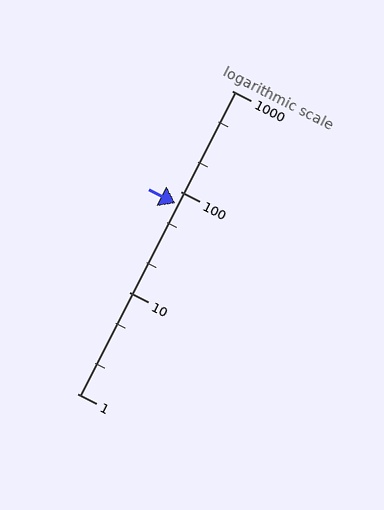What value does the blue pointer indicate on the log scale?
The pointer indicates approximately 76.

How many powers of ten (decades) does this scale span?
The scale spans 3 decades, from 1 to 1000.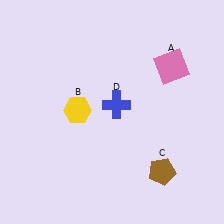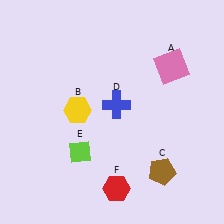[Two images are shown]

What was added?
A lime diamond (E), a red hexagon (F) were added in Image 2.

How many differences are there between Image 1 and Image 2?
There are 2 differences between the two images.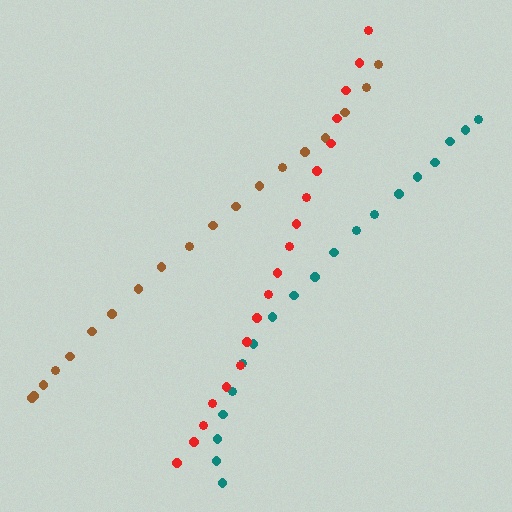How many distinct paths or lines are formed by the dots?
There are 3 distinct paths.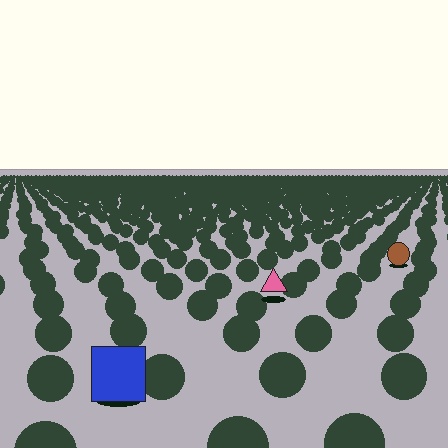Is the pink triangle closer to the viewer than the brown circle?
Yes. The pink triangle is closer — you can tell from the texture gradient: the ground texture is coarser near it.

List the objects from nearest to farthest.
From nearest to farthest: the blue square, the pink triangle, the brown circle.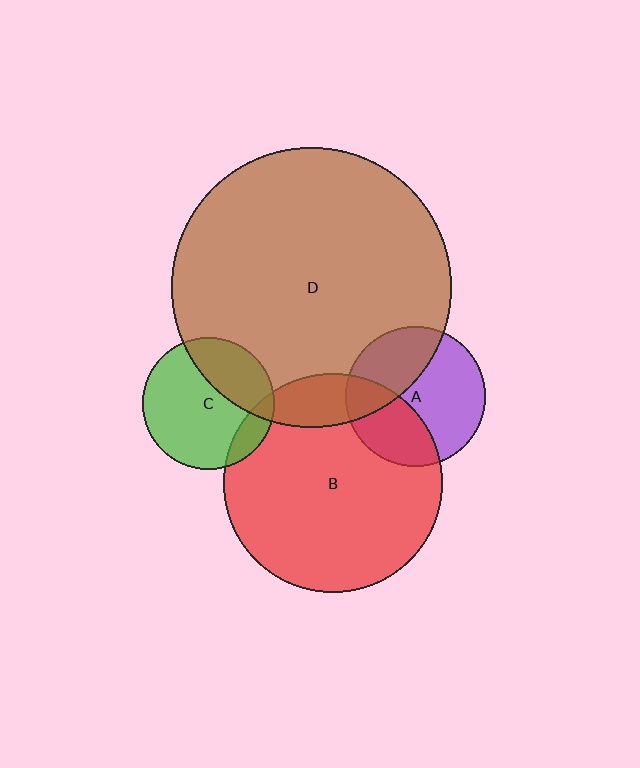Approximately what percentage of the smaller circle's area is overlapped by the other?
Approximately 35%.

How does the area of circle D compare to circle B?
Approximately 1.6 times.